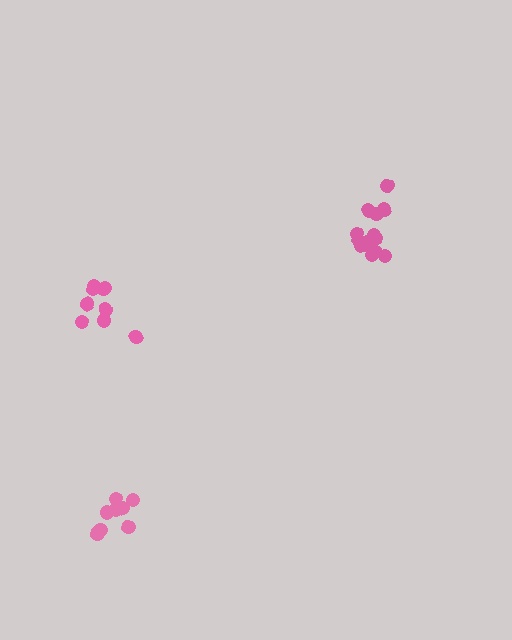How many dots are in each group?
Group 1: 9 dots, Group 2: 9 dots, Group 3: 15 dots (33 total).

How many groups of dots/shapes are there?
There are 3 groups.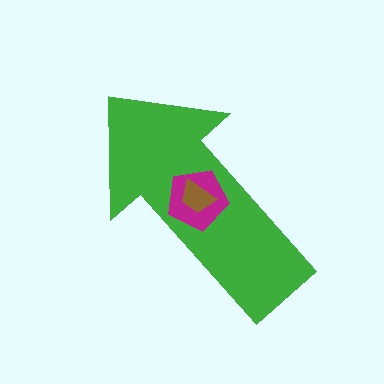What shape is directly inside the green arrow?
The magenta pentagon.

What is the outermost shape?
The green arrow.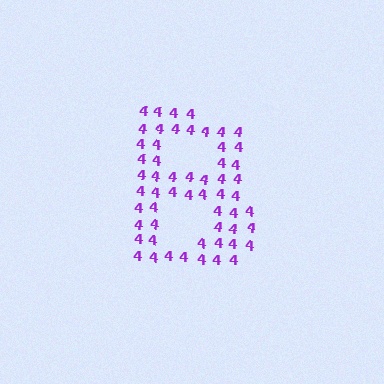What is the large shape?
The large shape is the letter B.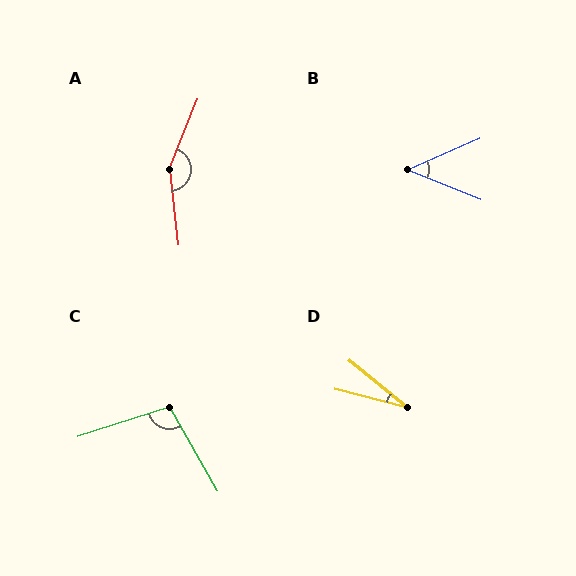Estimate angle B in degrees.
Approximately 46 degrees.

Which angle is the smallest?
D, at approximately 25 degrees.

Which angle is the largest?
A, at approximately 151 degrees.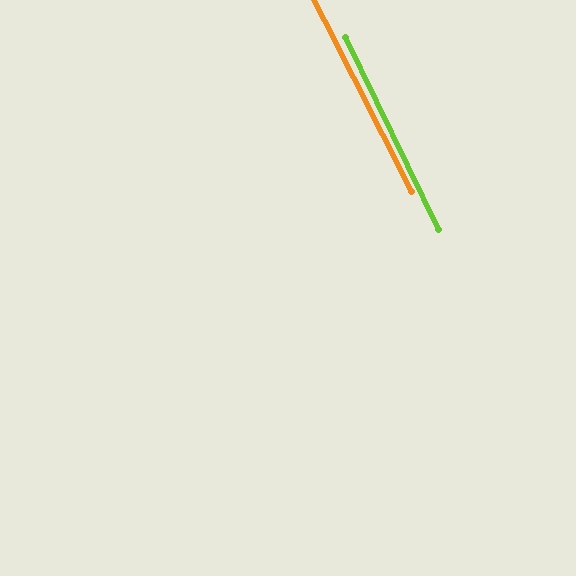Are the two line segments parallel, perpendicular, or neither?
Parallel — their directions differ by only 1.0°.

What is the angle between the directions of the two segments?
Approximately 1 degree.